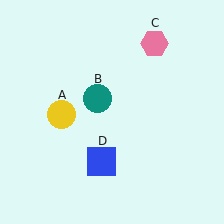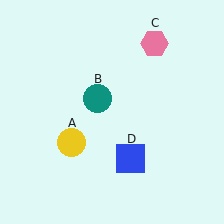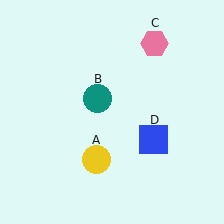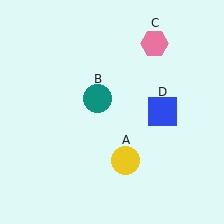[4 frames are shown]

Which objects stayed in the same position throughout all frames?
Teal circle (object B) and pink hexagon (object C) remained stationary.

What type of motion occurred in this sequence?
The yellow circle (object A), blue square (object D) rotated counterclockwise around the center of the scene.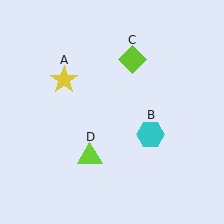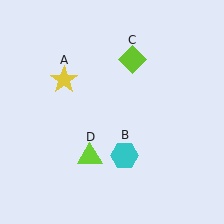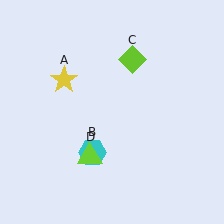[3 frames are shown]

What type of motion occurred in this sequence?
The cyan hexagon (object B) rotated clockwise around the center of the scene.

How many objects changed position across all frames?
1 object changed position: cyan hexagon (object B).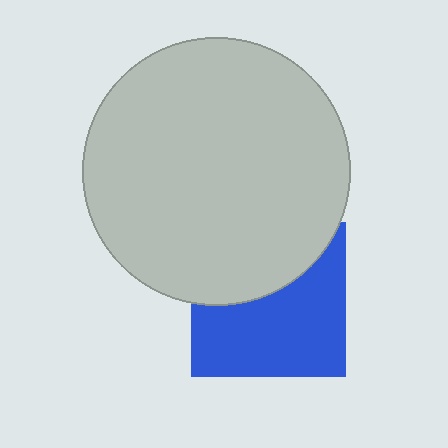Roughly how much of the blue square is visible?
About half of it is visible (roughly 60%).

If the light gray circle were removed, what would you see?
You would see the complete blue square.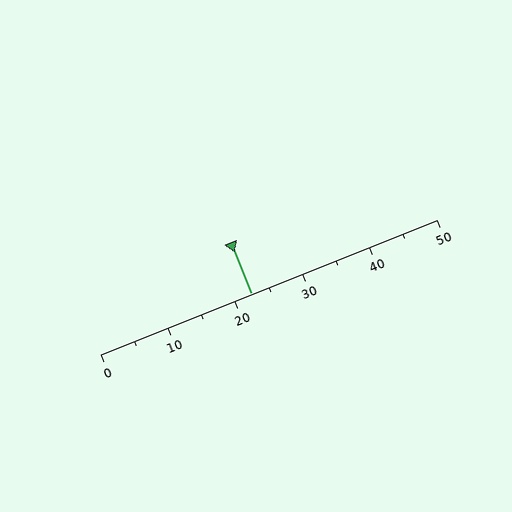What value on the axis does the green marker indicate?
The marker indicates approximately 22.5.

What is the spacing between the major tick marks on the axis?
The major ticks are spaced 10 apart.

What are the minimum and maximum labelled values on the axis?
The axis runs from 0 to 50.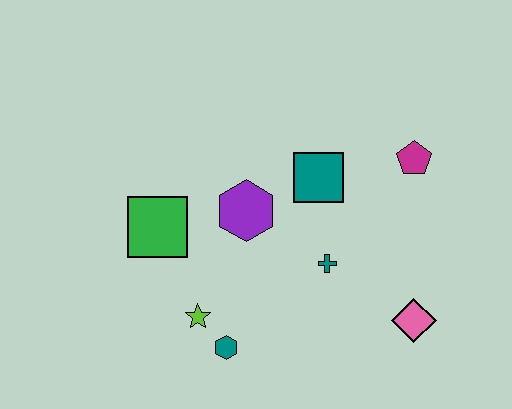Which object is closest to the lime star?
The teal hexagon is closest to the lime star.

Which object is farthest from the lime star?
The magenta pentagon is farthest from the lime star.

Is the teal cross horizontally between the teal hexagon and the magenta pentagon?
Yes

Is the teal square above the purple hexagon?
Yes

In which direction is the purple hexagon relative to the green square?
The purple hexagon is to the right of the green square.